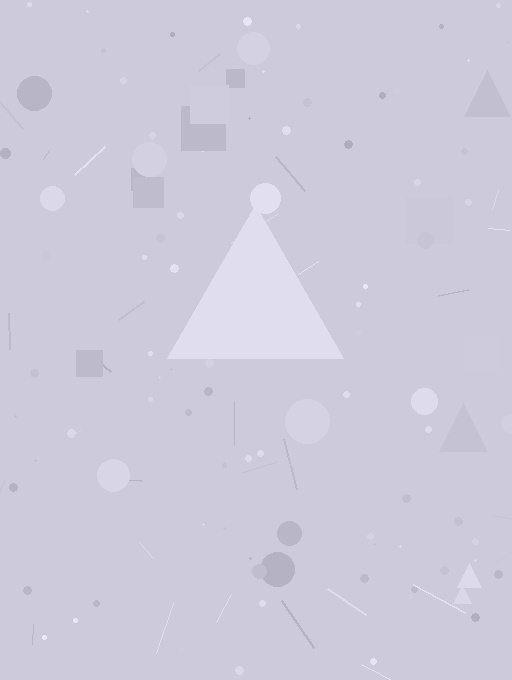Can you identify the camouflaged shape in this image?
The camouflaged shape is a triangle.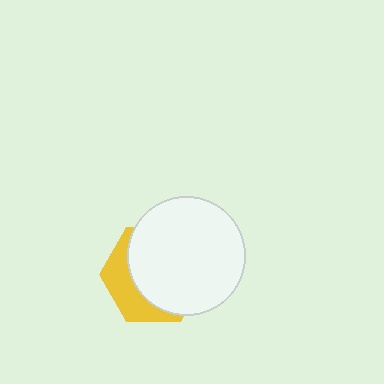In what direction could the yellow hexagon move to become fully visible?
The yellow hexagon could move toward the lower-left. That would shift it out from behind the white circle entirely.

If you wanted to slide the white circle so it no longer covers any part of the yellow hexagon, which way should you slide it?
Slide it toward the upper-right — that is the most direct way to separate the two shapes.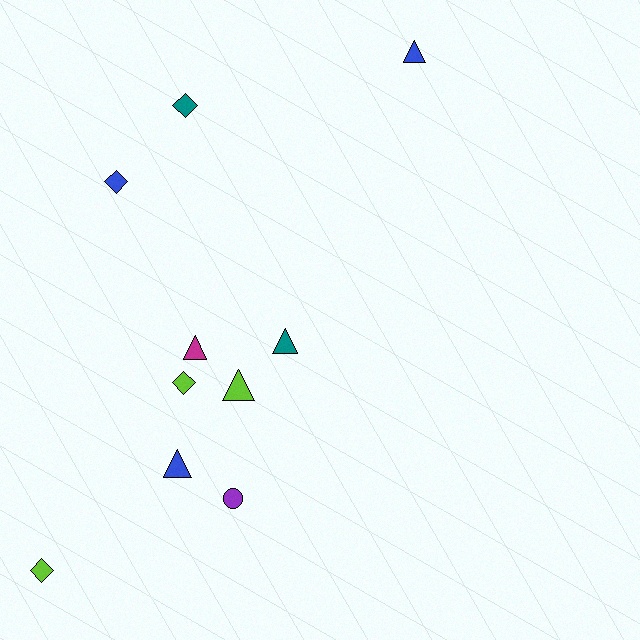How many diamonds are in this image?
There are 4 diamonds.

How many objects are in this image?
There are 10 objects.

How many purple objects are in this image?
There is 1 purple object.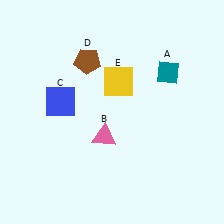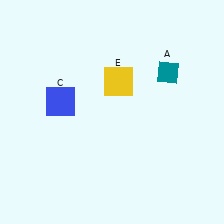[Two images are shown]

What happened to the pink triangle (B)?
The pink triangle (B) was removed in Image 2. It was in the bottom-left area of Image 1.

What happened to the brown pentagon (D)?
The brown pentagon (D) was removed in Image 2. It was in the top-left area of Image 1.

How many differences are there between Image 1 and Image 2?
There are 2 differences between the two images.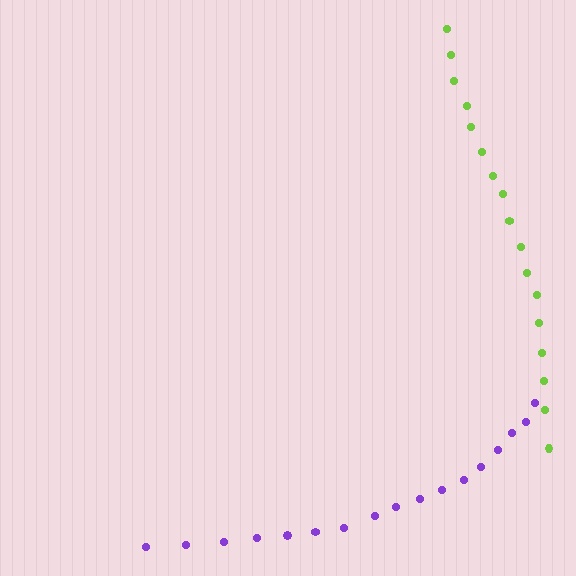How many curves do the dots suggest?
There are 2 distinct paths.